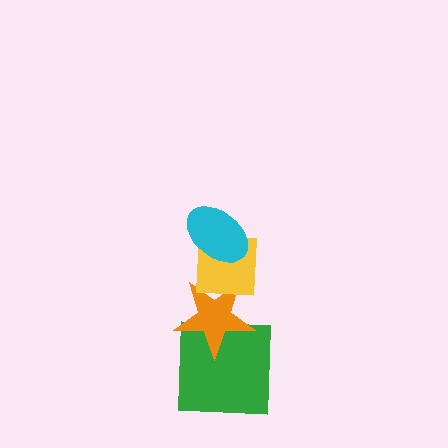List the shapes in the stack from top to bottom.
From top to bottom: the cyan ellipse, the yellow square, the orange star, the green square.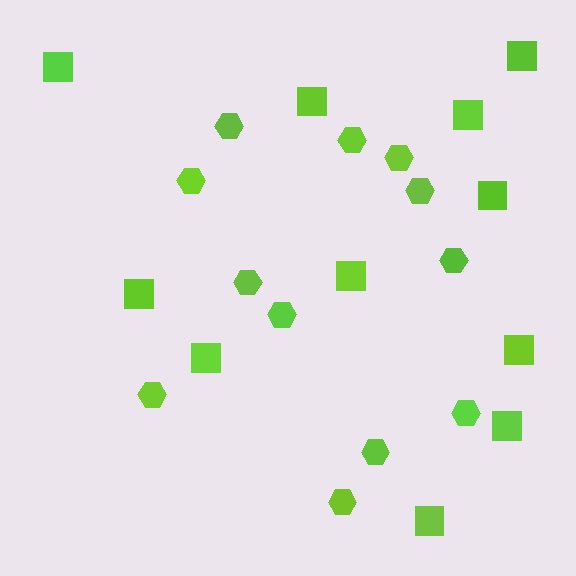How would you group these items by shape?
There are 2 groups: one group of hexagons (12) and one group of squares (11).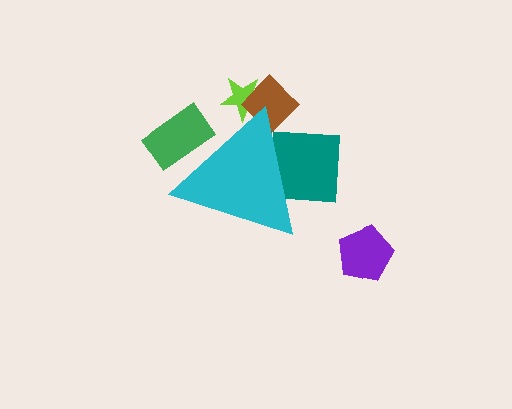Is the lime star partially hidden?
Yes, the lime star is partially hidden behind the cyan triangle.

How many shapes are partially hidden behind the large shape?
4 shapes are partially hidden.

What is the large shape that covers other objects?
A cyan triangle.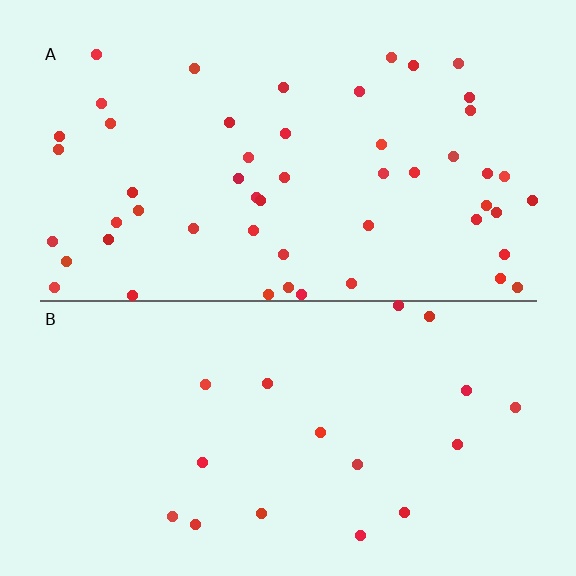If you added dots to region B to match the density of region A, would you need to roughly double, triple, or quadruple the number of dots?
Approximately triple.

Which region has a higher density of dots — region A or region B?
A (the top).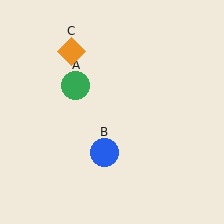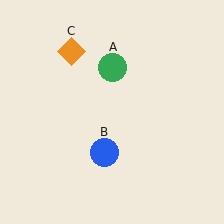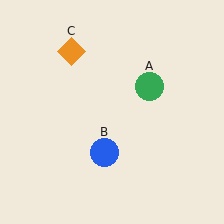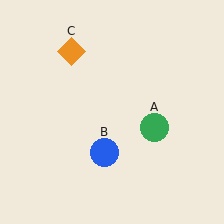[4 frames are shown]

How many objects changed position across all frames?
1 object changed position: green circle (object A).